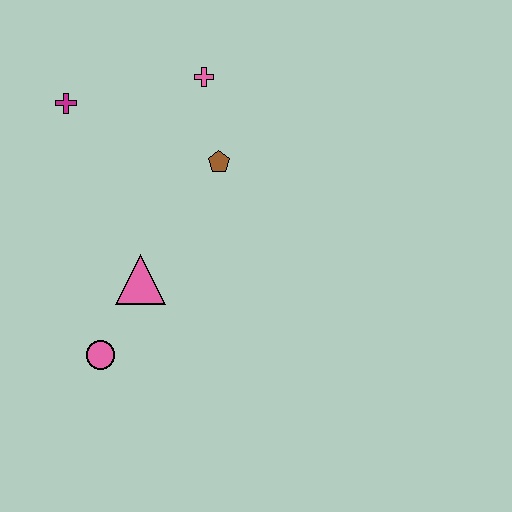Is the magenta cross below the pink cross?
Yes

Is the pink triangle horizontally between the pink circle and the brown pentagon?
Yes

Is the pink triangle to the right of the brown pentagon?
No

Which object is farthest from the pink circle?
The pink cross is farthest from the pink circle.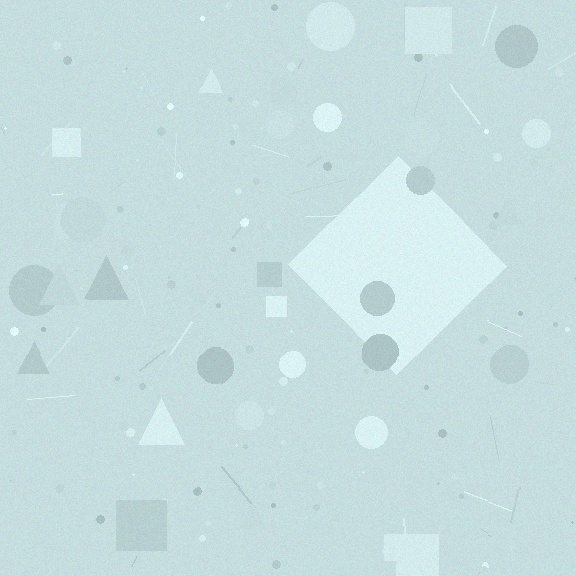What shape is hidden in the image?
A diamond is hidden in the image.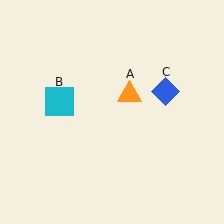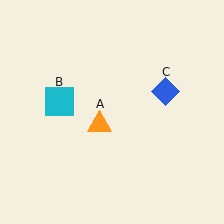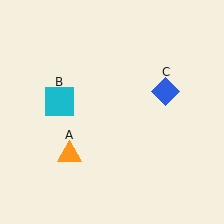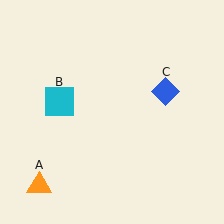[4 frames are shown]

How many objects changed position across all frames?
1 object changed position: orange triangle (object A).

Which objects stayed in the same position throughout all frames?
Cyan square (object B) and blue diamond (object C) remained stationary.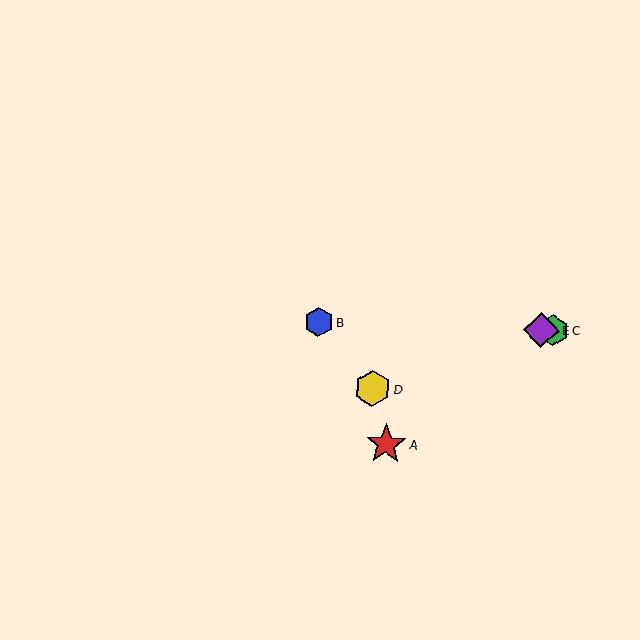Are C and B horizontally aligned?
Yes, both are at y≈330.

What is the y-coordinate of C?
Object C is at y≈330.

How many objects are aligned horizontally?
3 objects (B, C, E) are aligned horizontally.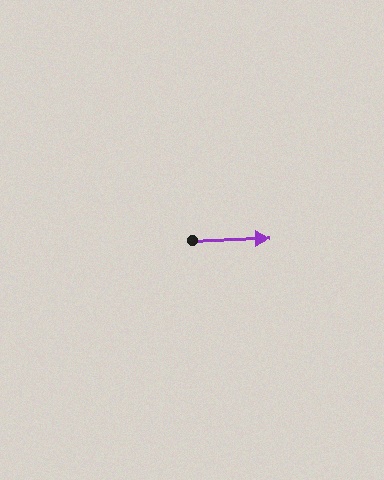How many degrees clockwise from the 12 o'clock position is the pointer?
Approximately 91 degrees.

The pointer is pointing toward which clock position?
Roughly 3 o'clock.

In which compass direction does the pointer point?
East.